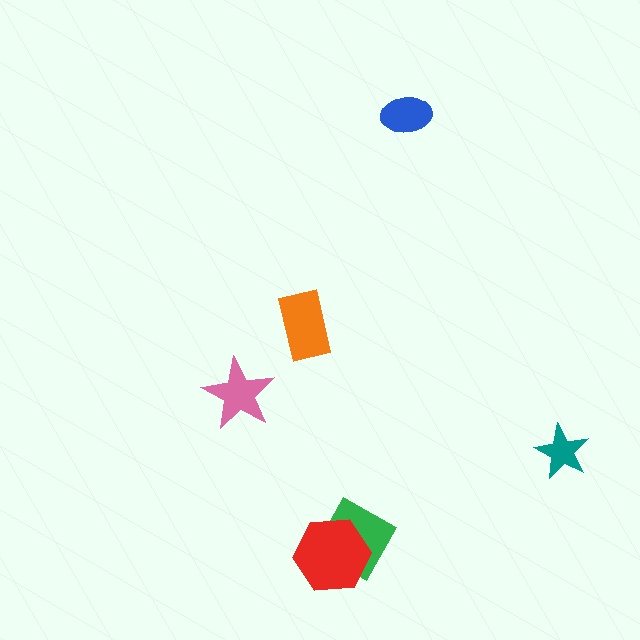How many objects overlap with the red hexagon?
1 object overlaps with the red hexagon.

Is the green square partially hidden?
Yes, it is partially covered by another shape.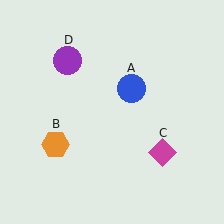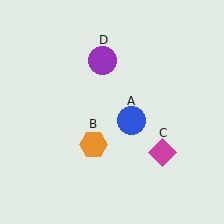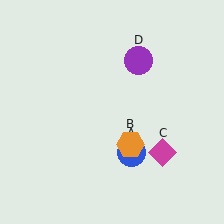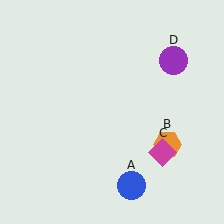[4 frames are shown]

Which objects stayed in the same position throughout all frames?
Magenta diamond (object C) remained stationary.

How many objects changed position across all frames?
3 objects changed position: blue circle (object A), orange hexagon (object B), purple circle (object D).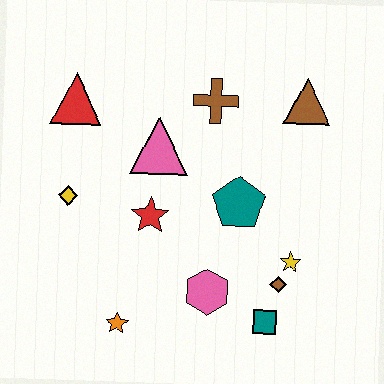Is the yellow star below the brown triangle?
Yes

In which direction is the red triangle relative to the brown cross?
The red triangle is to the left of the brown cross.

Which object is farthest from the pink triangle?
The teal square is farthest from the pink triangle.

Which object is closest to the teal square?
The brown diamond is closest to the teal square.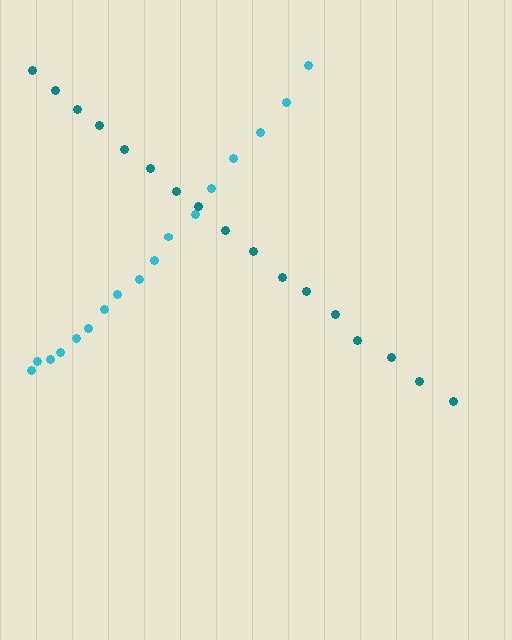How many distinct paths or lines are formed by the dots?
There are 2 distinct paths.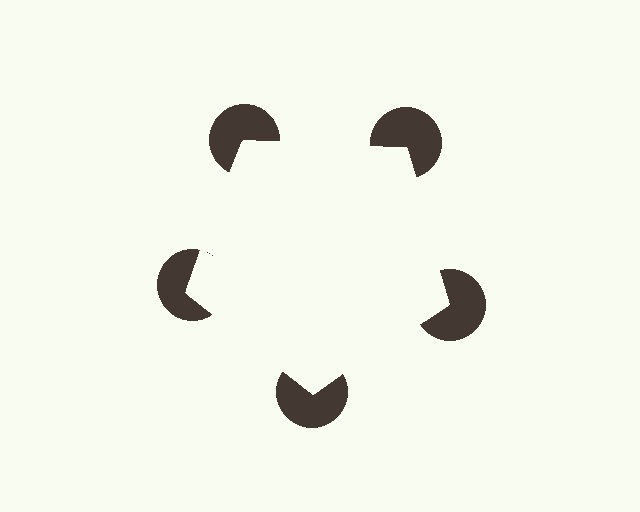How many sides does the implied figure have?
5 sides.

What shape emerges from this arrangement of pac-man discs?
An illusory pentagon — its edges are inferred from the aligned wedge cuts in the pac-man discs, not physically drawn.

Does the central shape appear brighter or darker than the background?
It typically appears slightly brighter than the background, even though no actual brightness change is drawn.